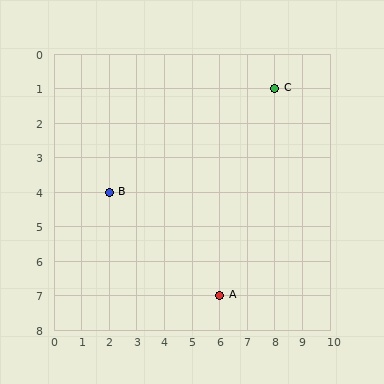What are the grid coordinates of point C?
Point C is at grid coordinates (8, 1).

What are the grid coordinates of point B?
Point B is at grid coordinates (2, 4).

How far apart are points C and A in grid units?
Points C and A are 2 columns and 6 rows apart (about 6.3 grid units diagonally).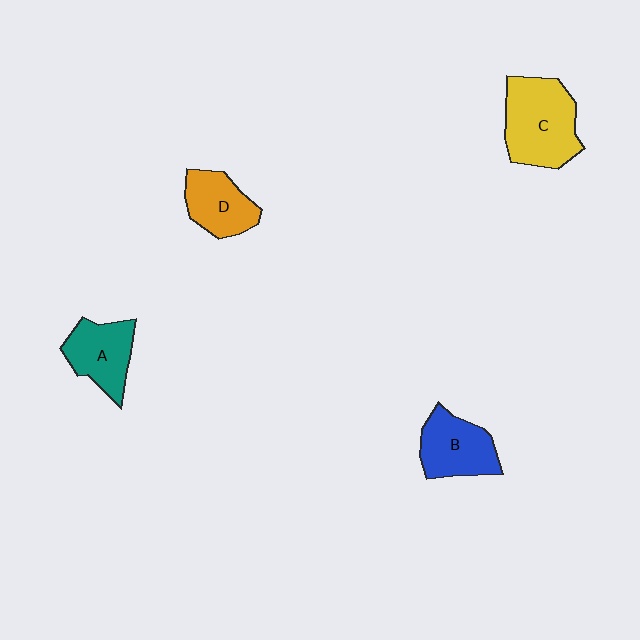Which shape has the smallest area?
Shape D (orange).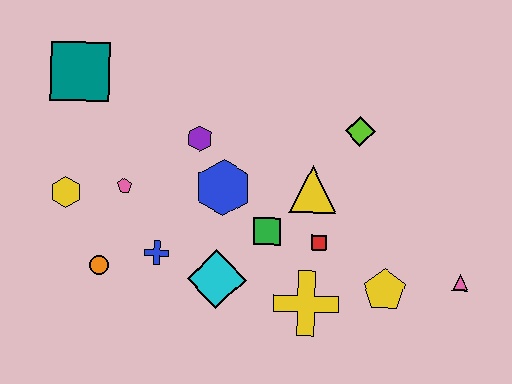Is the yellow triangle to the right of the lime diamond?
No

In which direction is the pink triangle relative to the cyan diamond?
The pink triangle is to the right of the cyan diamond.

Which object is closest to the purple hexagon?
The blue hexagon is closest to the purple hexagon.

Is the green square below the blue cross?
No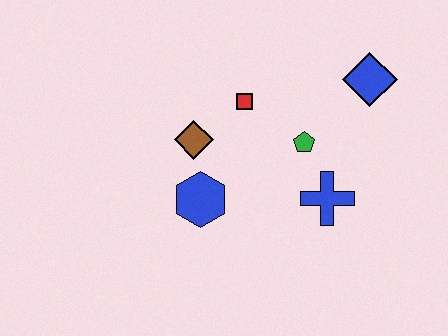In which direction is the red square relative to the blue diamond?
The red square is to the left of the blue diamond.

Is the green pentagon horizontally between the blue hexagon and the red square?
No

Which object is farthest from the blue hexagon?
The blue diamond is farthest from the blue hexagon.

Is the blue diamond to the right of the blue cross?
Yes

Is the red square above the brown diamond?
Yes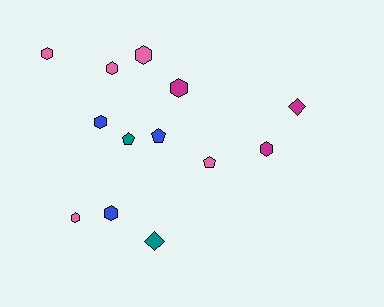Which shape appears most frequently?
Hexagon, with 8 objects.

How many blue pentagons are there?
There is 1 blue pentagon.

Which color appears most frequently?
Pink, with 5 objects.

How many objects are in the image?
There are 13 objects.